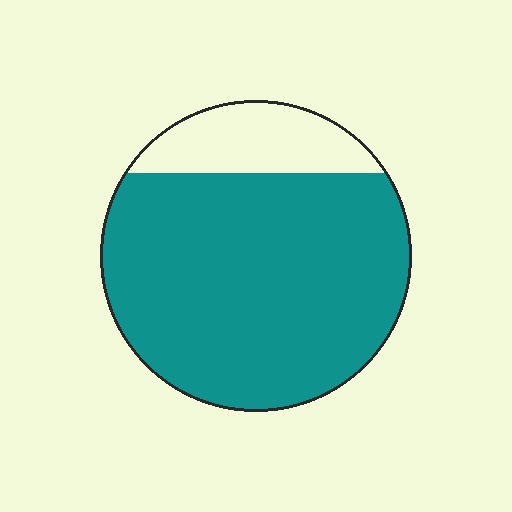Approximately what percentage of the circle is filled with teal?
Approximately 80%.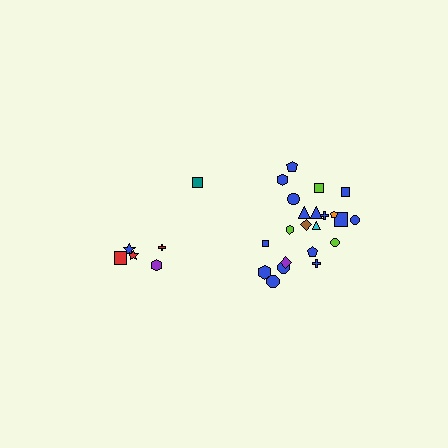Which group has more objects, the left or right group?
The right group.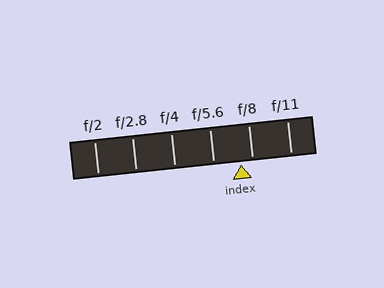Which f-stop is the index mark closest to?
The index mark is closest to f/8.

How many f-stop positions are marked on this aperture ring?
There are 6 f-stop positions marked.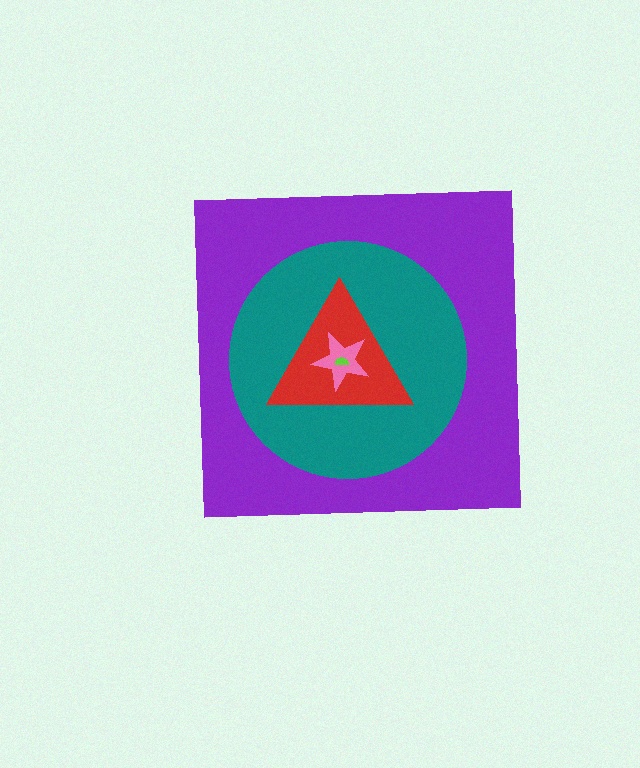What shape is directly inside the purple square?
The teal circle.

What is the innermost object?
The lime semicircle.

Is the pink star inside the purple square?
Yes.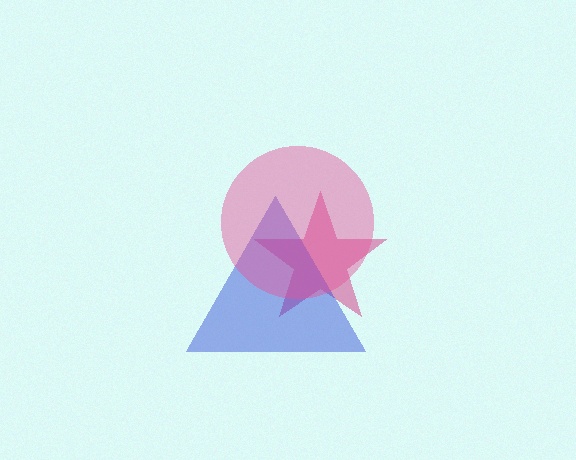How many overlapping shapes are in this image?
There are 3 overlapping shapes in the image.